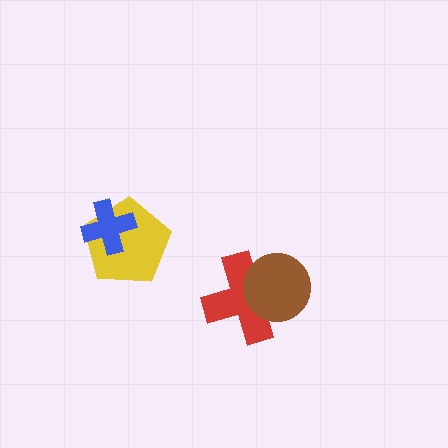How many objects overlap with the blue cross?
1 object overlaps with the blue cross.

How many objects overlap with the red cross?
1 object overlaps with the red cross.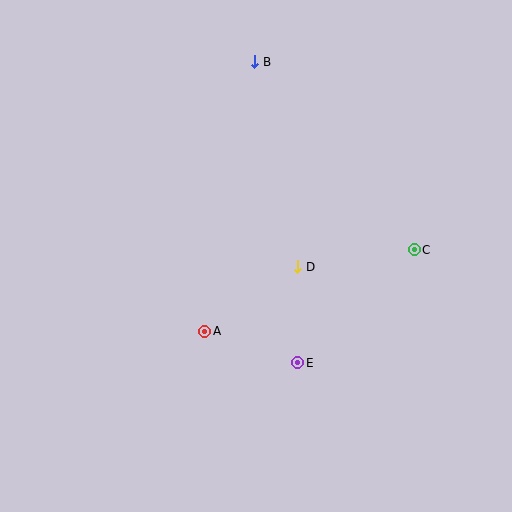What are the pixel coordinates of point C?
Point C is at (414, 250).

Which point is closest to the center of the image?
Point D at (298, 267) is closest to the center.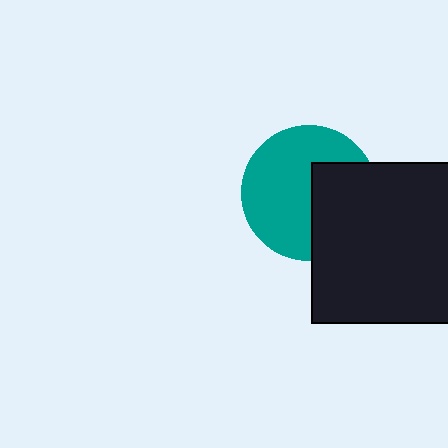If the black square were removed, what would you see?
You would see the complete teal circle.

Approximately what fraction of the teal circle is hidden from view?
Roughly 38% of the teal circle is hidden behind the black square.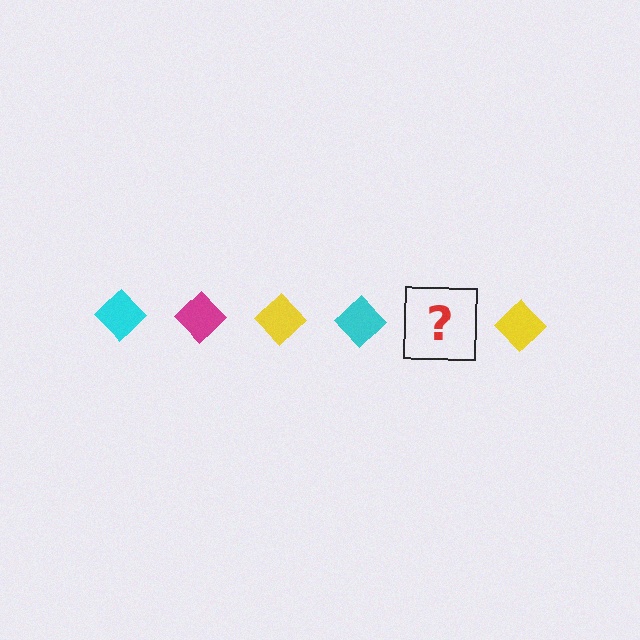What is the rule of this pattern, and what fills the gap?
The rule is that the pattern cycles through cyan, magenta, yellow diamonds. The gap should be filled with a magenta diamond.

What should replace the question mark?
The question mark should be replaced with a magenta diamond.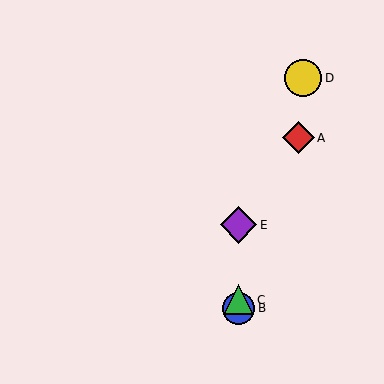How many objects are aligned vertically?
3 objects (B, C, E) are aligned vertically.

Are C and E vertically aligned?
Yes, both are at x≈239.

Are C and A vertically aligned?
No, C is at x≈239 and A is at x≈299.